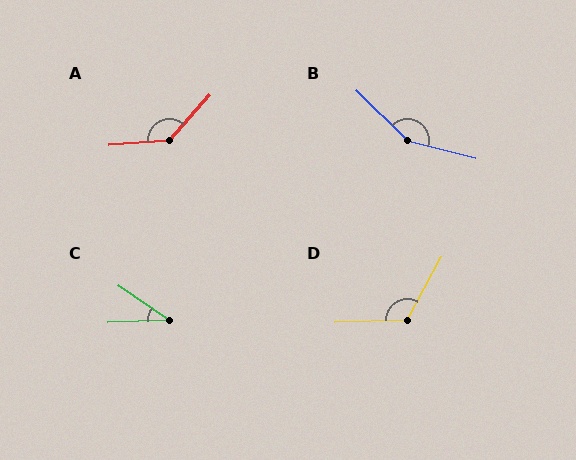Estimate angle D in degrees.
Approximately 121 degrees.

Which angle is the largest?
B, at approximately 150 degrees.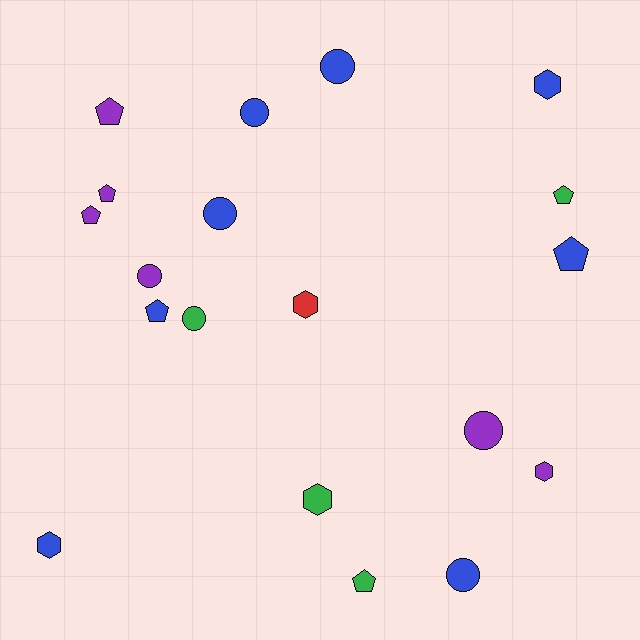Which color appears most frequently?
Blue, with 8 objects.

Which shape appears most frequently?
Circle, with 7 objects.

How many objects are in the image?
There are 19 objects.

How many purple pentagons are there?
There are 3 purple pentagons.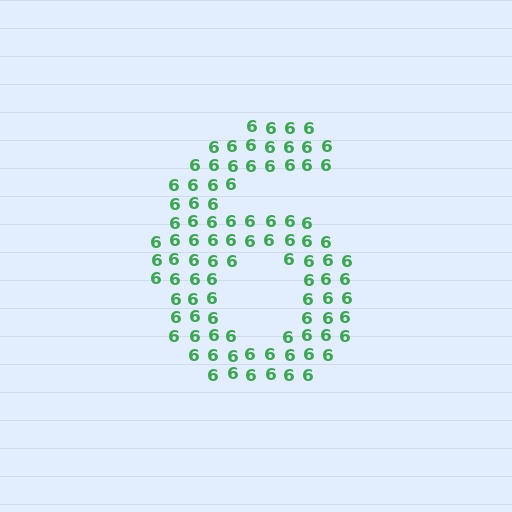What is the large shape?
The large shape is the digit 6.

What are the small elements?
The small elements are digit 6's.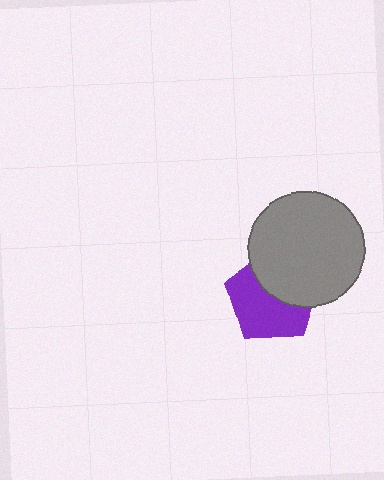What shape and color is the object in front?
The object in front is a gray circle.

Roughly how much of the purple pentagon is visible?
About half of it is visible (roughly 57%).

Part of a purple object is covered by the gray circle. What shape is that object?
It is a pentagon.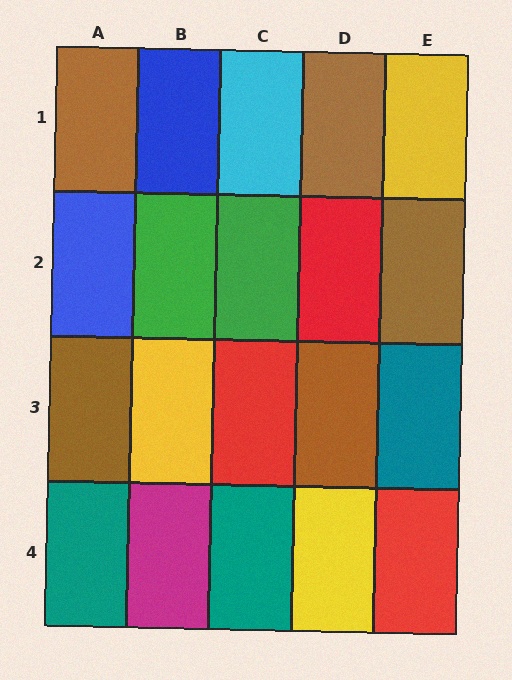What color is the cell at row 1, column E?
Yellow.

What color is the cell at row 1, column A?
Brown.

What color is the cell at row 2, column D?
Red.